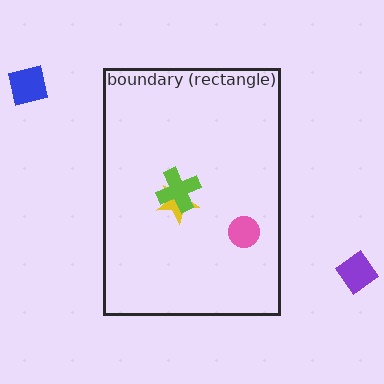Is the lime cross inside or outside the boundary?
Inside.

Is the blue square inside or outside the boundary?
Outside.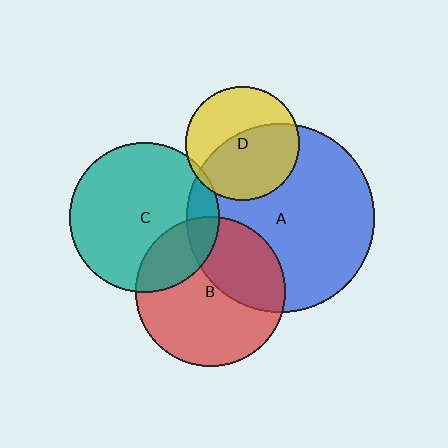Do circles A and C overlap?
Yes.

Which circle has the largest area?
Circle A (blue).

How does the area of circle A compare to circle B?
Approximately 1.6 times.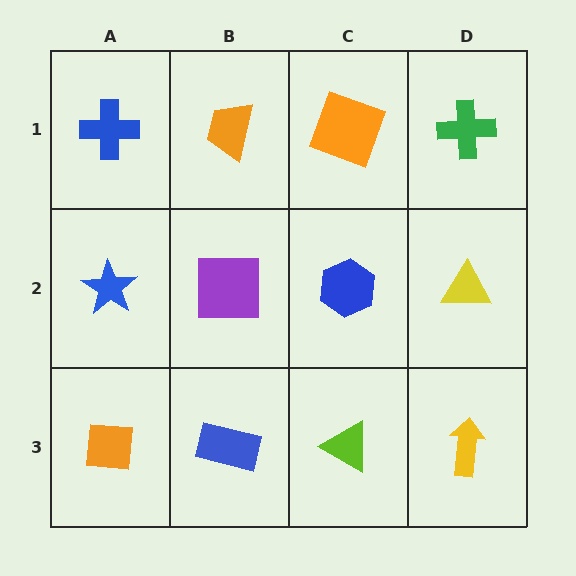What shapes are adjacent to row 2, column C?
An orange square (row 1, column C), a lime triangle (row 3, column C), a purple square (row 2, column B), a yellow triangle (row 2, column D).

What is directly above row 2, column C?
An orange square.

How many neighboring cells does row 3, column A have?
2.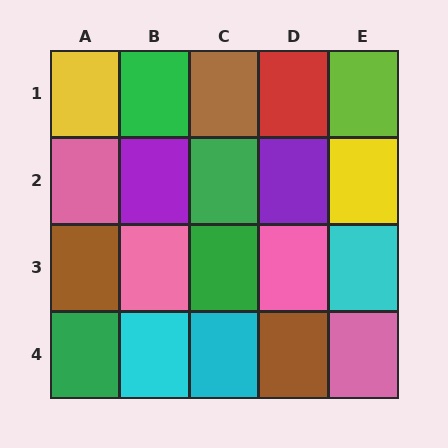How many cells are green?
4 cells are green.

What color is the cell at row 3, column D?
Pink.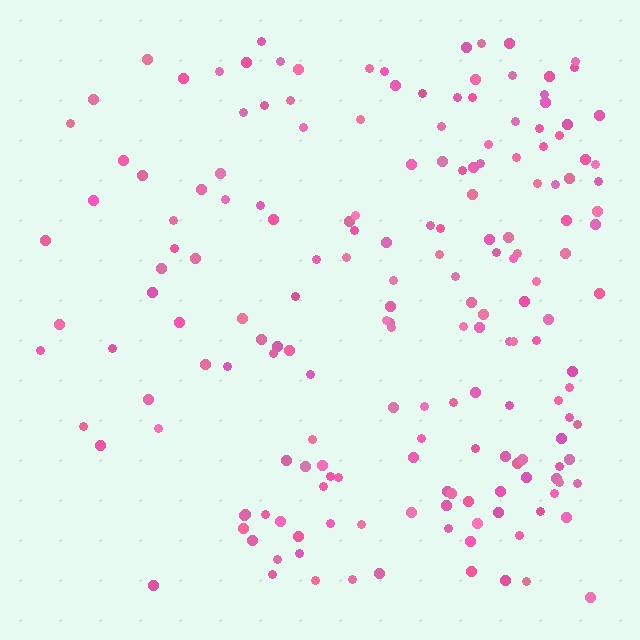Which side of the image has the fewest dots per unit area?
The left.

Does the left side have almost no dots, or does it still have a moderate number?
Still a moderate number, just noticeably fewer than the right.